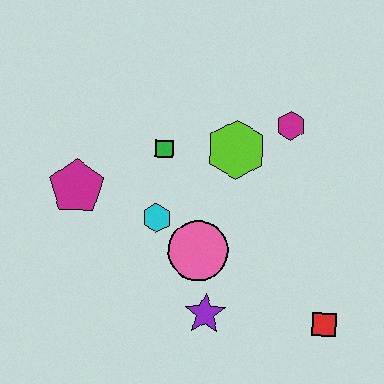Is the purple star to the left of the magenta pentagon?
No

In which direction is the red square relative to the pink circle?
The red square is to the right of the pink circle.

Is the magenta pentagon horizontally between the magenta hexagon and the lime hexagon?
No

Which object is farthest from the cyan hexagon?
The red square is farthest from the cyan hexagon.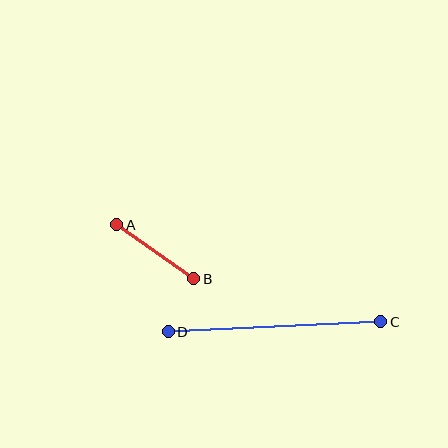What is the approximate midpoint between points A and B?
The midpoint is at approximately (155, 252) pixels.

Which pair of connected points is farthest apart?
Points C and D are farthest apart.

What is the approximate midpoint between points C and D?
The midpoint is at approximately (275, 327) pixels.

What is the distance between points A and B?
The distance is approximately 94 pixels.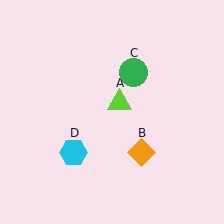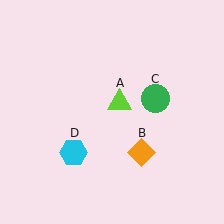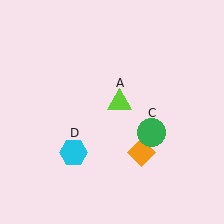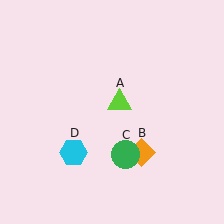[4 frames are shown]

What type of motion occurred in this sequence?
The green circle (object C) rotated clockwise around the center of the scene.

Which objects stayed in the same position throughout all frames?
Lime triangle (object A) and orange diamond (object B) and cyan hexagon (object D) remained stationary.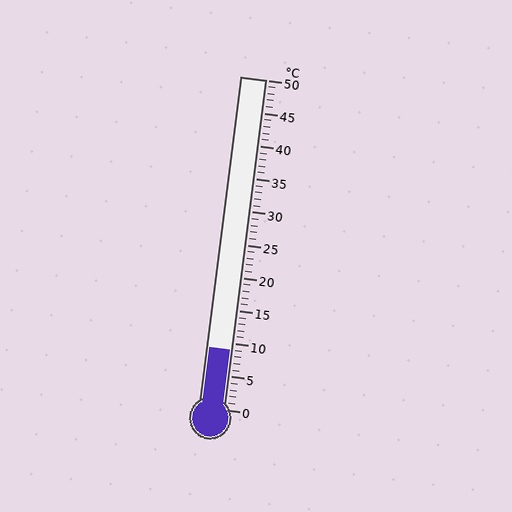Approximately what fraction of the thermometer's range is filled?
The thermometer is filled to approximately 20% of its range.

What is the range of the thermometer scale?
The thermometer scale ranges from 0°C to 50°C.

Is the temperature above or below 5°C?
The temperature is above 5°C.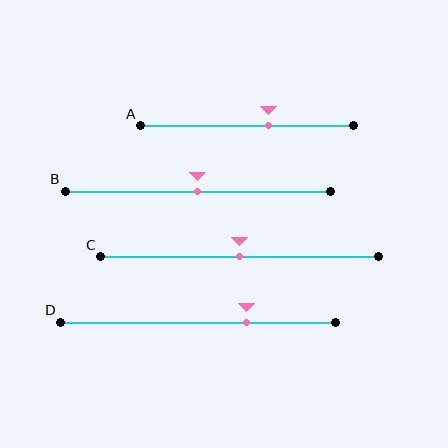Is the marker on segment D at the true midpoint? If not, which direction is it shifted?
No, the marker on segment D is shifted to the right by about 18% of the segment length.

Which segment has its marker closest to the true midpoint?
Segment B has its marker closest to the true midpoint.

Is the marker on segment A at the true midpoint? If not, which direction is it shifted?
No, the marker on segment A is shifted to the right by about 10% of the segment length.